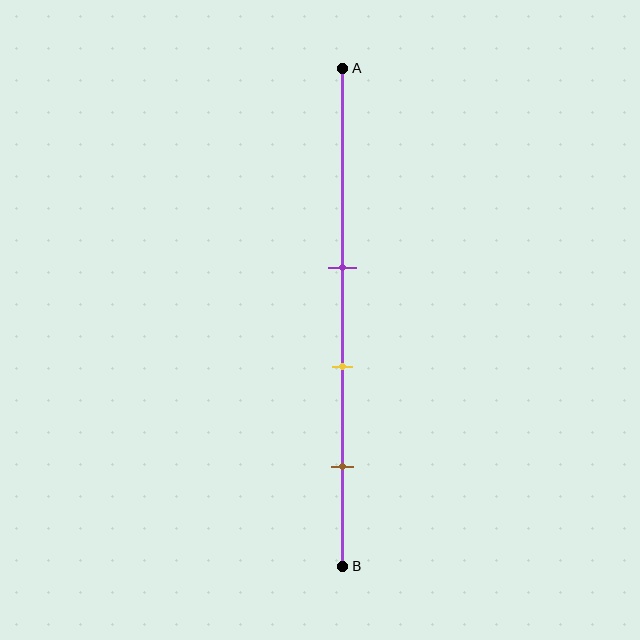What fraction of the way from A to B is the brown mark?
The brown mark is approximately 80% (0.8) of the way from A to B.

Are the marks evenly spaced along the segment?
Yes, the marks are approximately evenly spaced.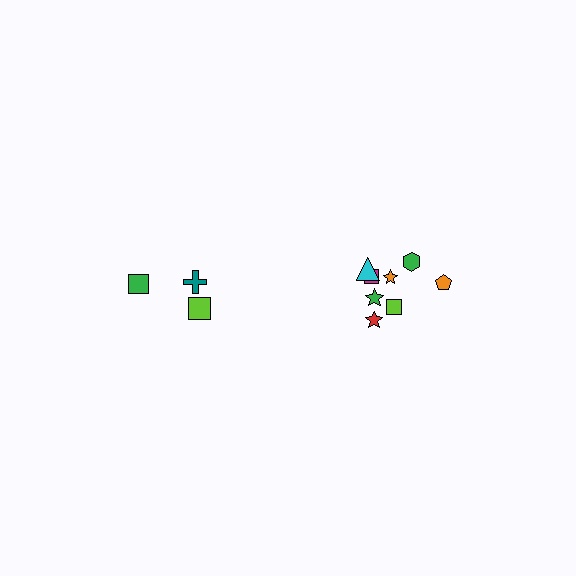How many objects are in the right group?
There are 8 objects.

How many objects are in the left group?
There are 3 objects.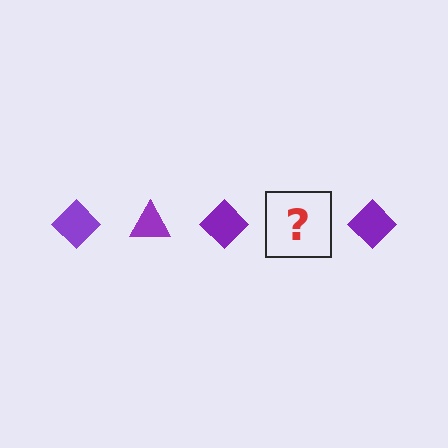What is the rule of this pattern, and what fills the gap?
The rule is that the pattern cycles through diamond, triangle shapes in purple. The gap should be filled with a purple triangle.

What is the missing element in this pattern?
The missing element is a purple triangle.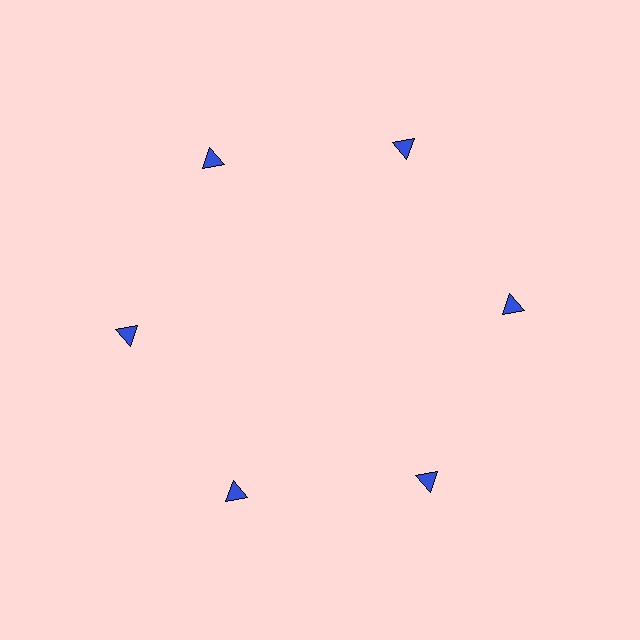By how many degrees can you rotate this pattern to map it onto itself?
The pattern maps onto itself every 60 degrees of rotation.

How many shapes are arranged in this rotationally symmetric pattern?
There are 6 shapes, arranged in 6 groups of 1.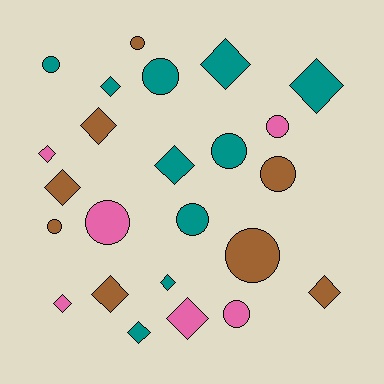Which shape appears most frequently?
Diamond, with 13 objects.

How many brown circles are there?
There are 4 brown circles.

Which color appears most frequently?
Teal, with 10 objects.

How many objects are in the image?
There are 24 objects.